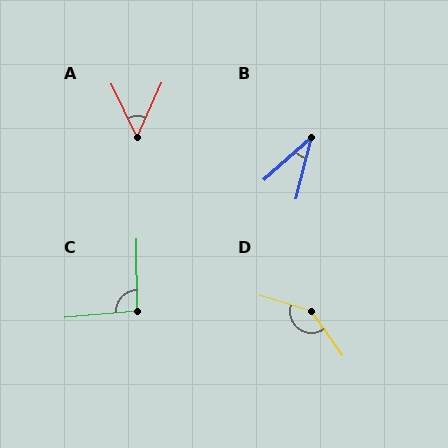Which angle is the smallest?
B, at approximately 33 degrees.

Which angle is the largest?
D, at approximately 142 degrees.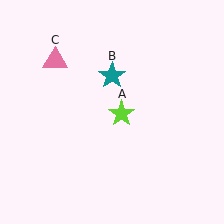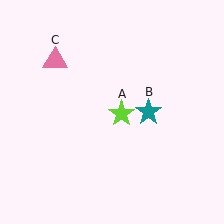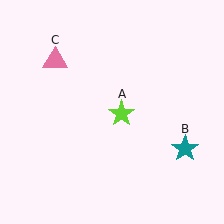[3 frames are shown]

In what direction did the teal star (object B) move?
The teal star (object B) moved down and to the right.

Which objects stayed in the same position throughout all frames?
Lime star (object A) and pink triangle (object C) remained stationary.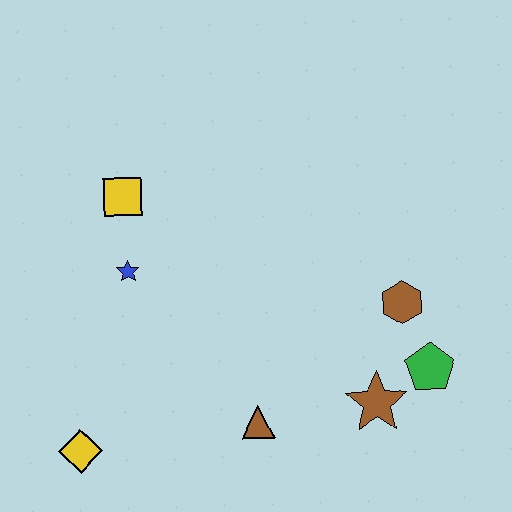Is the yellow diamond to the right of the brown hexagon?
No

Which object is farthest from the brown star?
The yellow square is farthest from the brown star.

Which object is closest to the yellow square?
The blue star is closest to the yellow square.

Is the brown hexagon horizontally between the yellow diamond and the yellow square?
No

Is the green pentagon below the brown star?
No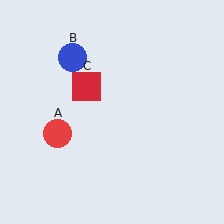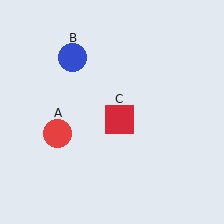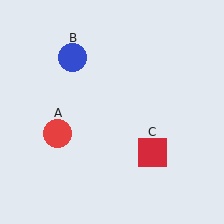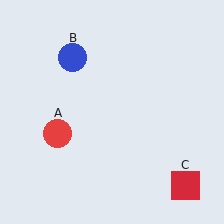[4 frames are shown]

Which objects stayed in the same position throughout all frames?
Red circle (object A) and blue circle (object B) remained stationary.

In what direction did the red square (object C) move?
The red square (object C) moved down and to the right.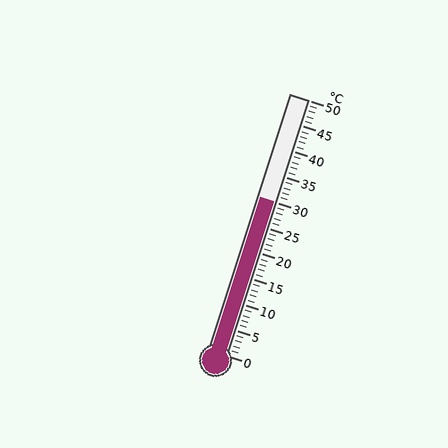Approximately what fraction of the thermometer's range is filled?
The thermometer is filled to approximately 60% of its range.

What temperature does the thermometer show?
The thermometer shows approximately 30°C.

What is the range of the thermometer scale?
The thermometer scale ranges from 0°C to 50°C.